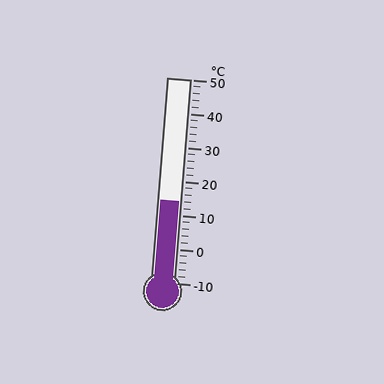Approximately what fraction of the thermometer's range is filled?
The thermometer is filled to approximately 40% of its range.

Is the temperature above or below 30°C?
The temperature is below 30°C.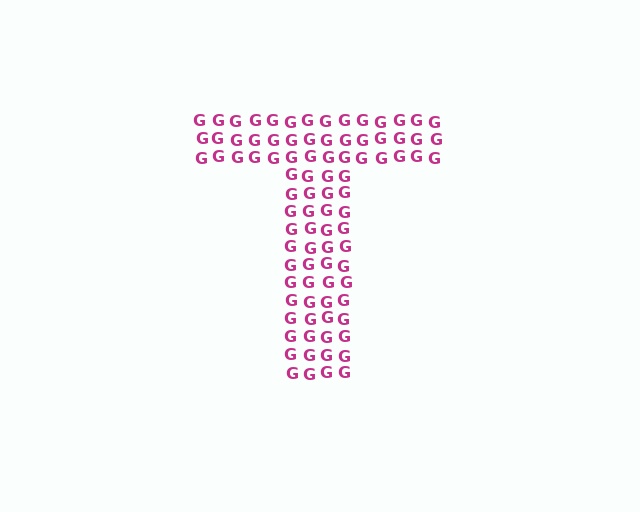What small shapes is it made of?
It is made of small letter G's.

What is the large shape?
The large shape is the letter T.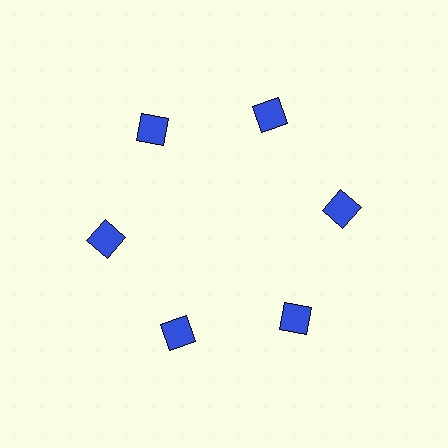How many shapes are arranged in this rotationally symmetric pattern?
There are 6 shapes, arranged in 6 groups of 1.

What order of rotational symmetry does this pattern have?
This pattern has 6-fold rotational symmetry.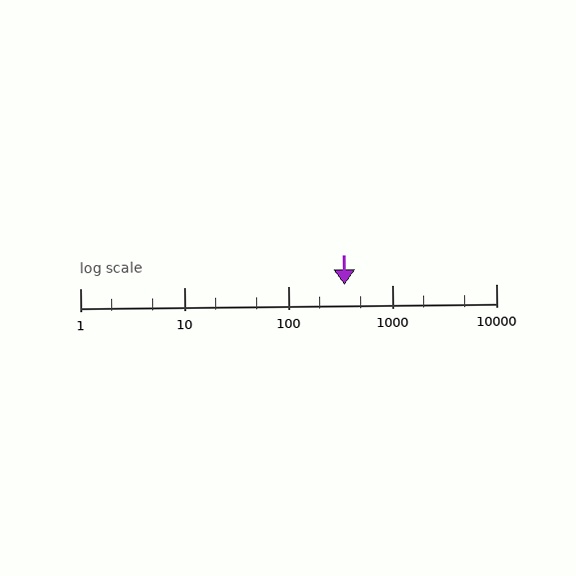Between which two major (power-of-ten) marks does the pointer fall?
The pointer is between 100 and 1000.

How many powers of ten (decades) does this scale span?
The scale spans 4 decades, from 1 to 10000.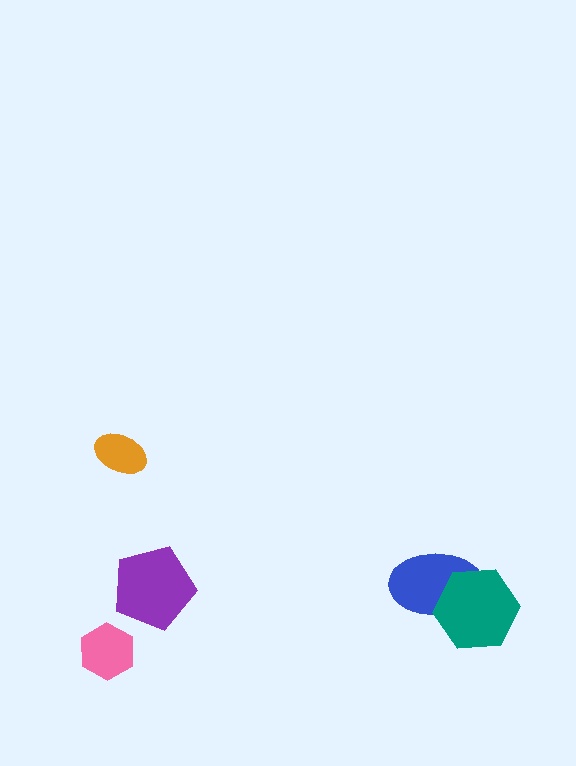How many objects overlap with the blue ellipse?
1 object overlaps with the blue ellipse.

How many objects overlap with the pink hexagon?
0 objects overlap with the pink hexagon.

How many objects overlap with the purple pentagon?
0 objects overlap with the purple pentagon.